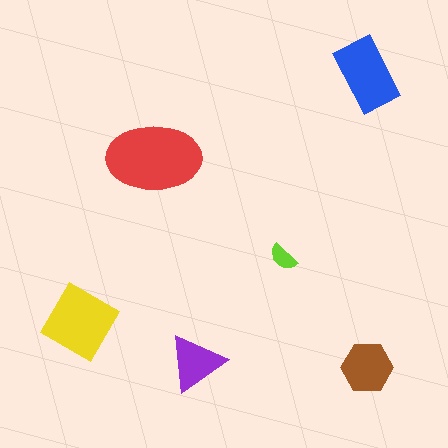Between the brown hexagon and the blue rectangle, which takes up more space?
The blue rectangle.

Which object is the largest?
The red ellipse.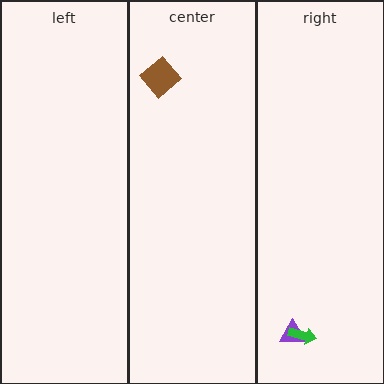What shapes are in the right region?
The purple triangle, the green arrow.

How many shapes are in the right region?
2.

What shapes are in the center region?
The brown diamond.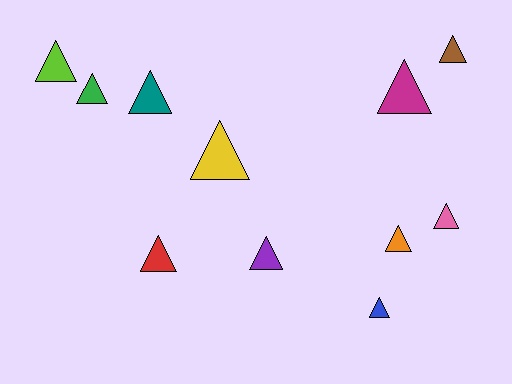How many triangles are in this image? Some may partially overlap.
There are 11 triangles.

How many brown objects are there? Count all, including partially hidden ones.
There is 1 brown object.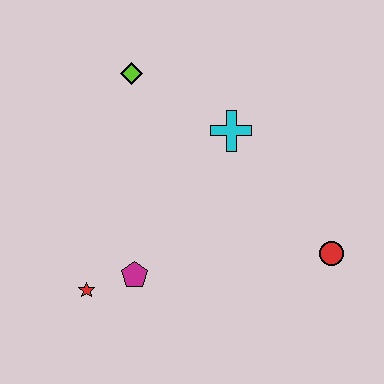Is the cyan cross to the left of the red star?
No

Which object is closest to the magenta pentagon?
The red star is closest to the magenta pentagon.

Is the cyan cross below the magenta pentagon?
No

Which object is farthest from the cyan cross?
The red star is farthest from the cyan cross.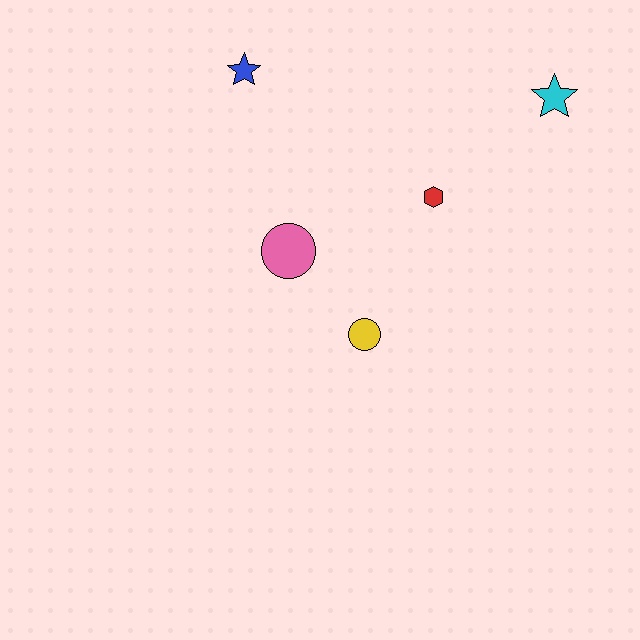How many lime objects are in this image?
There are no lime objects.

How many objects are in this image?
There are 5 objects.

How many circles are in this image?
There are 2 circles.